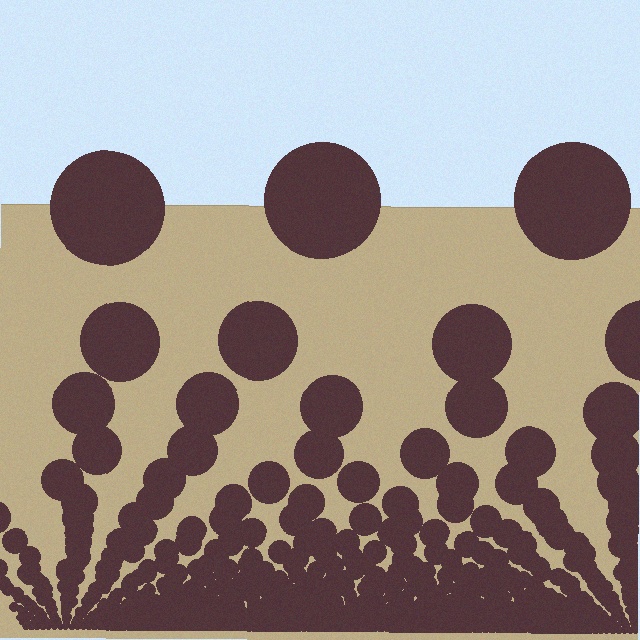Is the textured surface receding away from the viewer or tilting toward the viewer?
The surface appears to tilt toward the viewer. Texture elements get larger and sparser toward the top.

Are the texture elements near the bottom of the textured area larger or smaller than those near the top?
Smaller. The gradient is inverted — elements near the bottom are smaller and denser.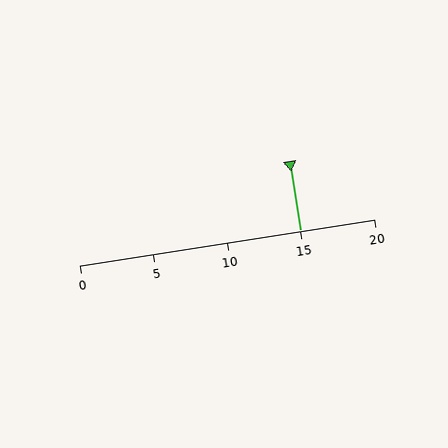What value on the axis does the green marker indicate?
The marker indicates approximately 15.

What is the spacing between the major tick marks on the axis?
The major ticks are spaced 5 apart.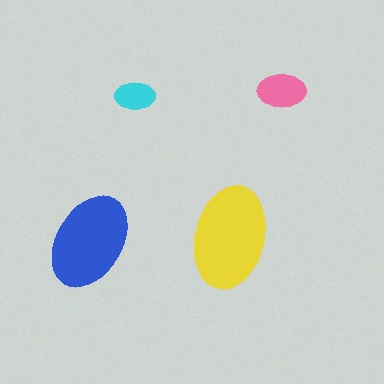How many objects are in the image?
There are 4 objects in the image.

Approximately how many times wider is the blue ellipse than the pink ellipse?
About 2 times wider.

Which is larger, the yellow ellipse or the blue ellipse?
The yellow one.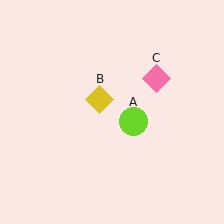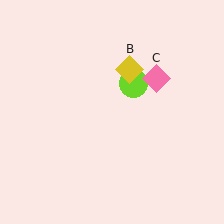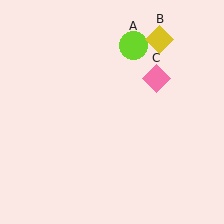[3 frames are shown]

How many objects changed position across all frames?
2 objects changed position: lime circle (object A), yellow diamond (object B).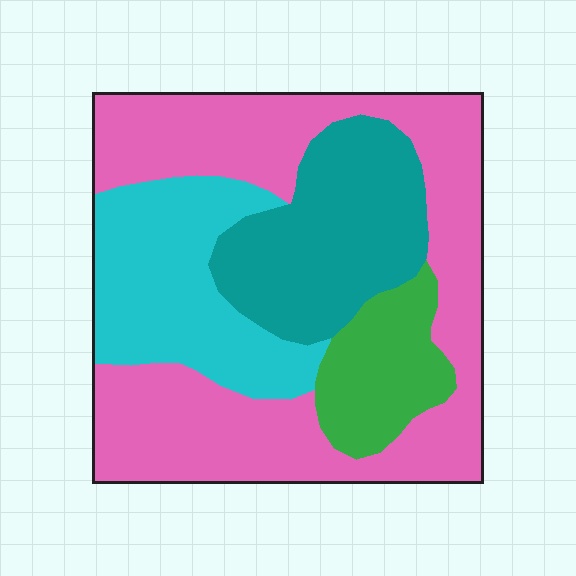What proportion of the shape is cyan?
Cyan takes up less than a quarter of the shape.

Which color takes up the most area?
Pink, at roughly 45%.